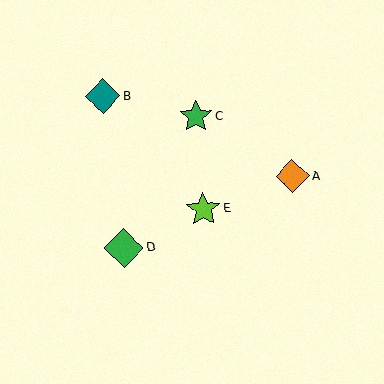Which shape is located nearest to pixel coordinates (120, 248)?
The green diamond (labeled D) at (124, 248) is nearest to that location.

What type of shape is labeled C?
Shape C is a green star.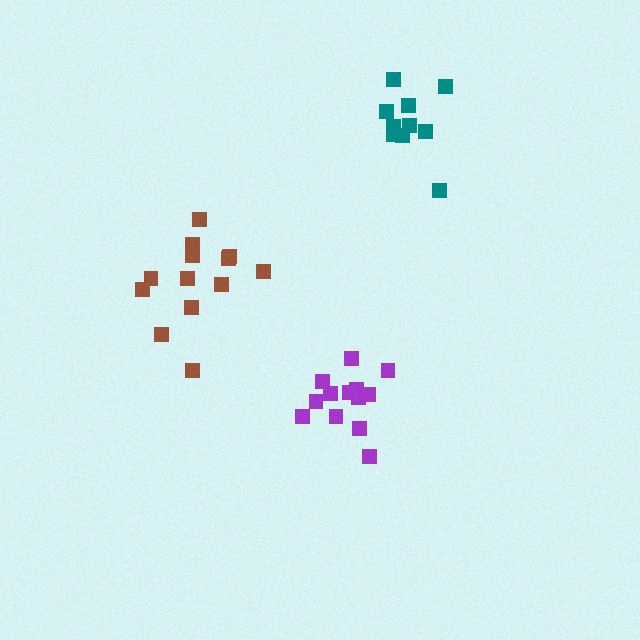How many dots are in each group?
Group 1: 13 dots, Group 2: 13 dots, Group 3: 10 dots (36 total).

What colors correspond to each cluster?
The clusters are colored: brown, purple, teal.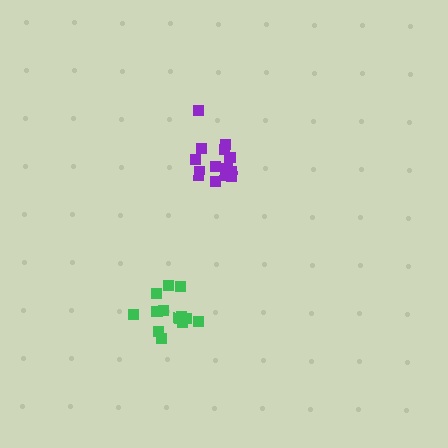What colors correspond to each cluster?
The clusters are colored: purple, green.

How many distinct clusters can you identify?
There are 2 distinct clusters.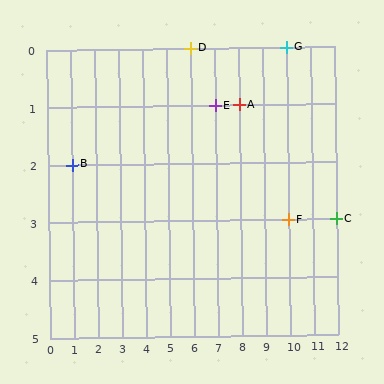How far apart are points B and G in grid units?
Points B and G are 9 columns and 2 rows apart (about 9.2 grid units diagonally).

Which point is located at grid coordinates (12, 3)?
Point C is at (12, 3).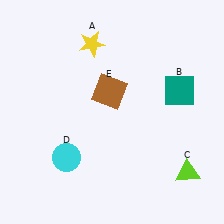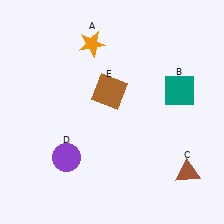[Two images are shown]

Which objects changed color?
A changed from yellow to orange. C changed from lime to brown. D changed from cyan to purple.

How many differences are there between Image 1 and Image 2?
There are 3 differences between the two images.